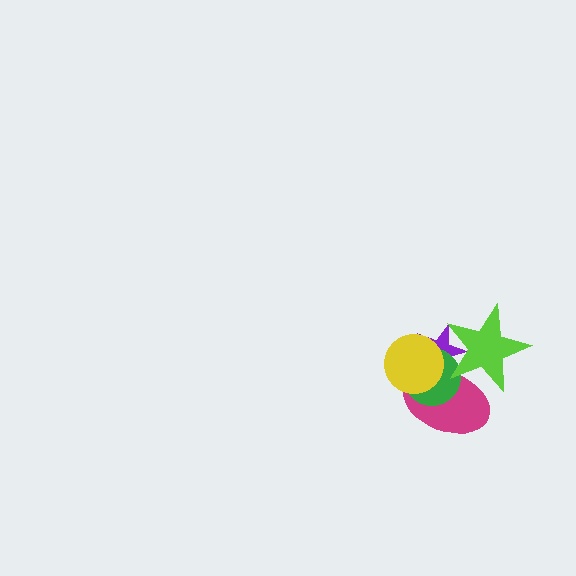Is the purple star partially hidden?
Yes, it is partially covered by another shape.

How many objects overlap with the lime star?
3 objects overlap with the lime star.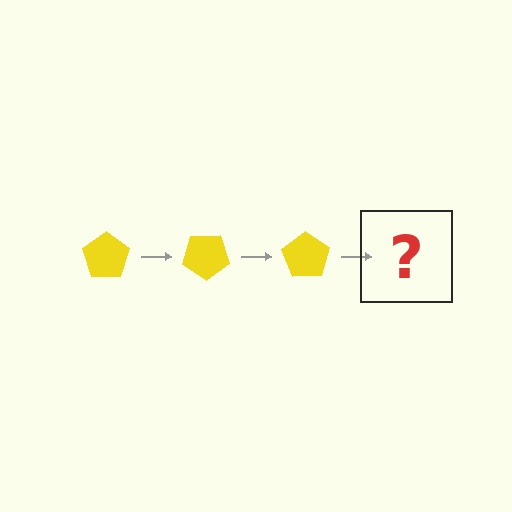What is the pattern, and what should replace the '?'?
The pattern is that the pentagon rotates 35 degrees each step. The '?' should be a yellow pentagon rotated 105 degrees.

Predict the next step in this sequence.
The next step is a yellow pentagon rotated 105 degrees.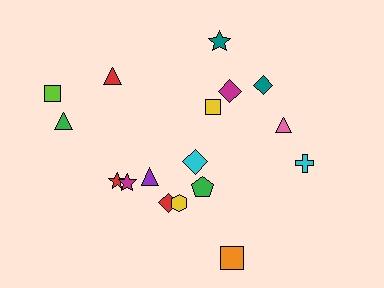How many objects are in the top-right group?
There are 6 objects.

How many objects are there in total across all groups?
There are 17 objects.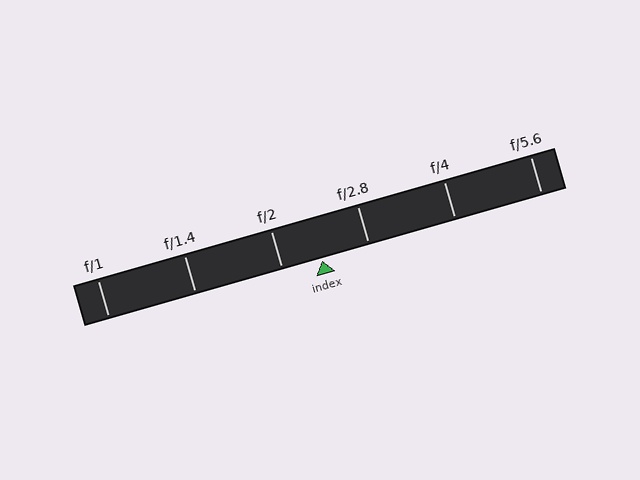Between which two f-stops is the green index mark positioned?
The index mark is between f/2 and f/2.8.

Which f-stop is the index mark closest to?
The index mark is closest to f/2.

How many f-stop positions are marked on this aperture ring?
There are 6 f-stop positions marked.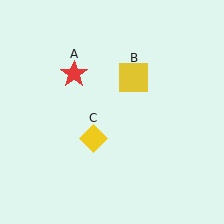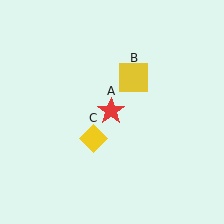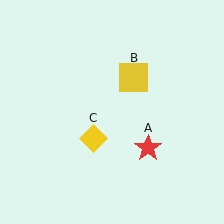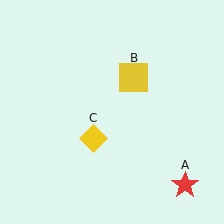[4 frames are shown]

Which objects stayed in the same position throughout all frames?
Yellow square (object B) and yellow diamond (object C) remained stationary.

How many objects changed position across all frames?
1 object changed position: red star (object A).